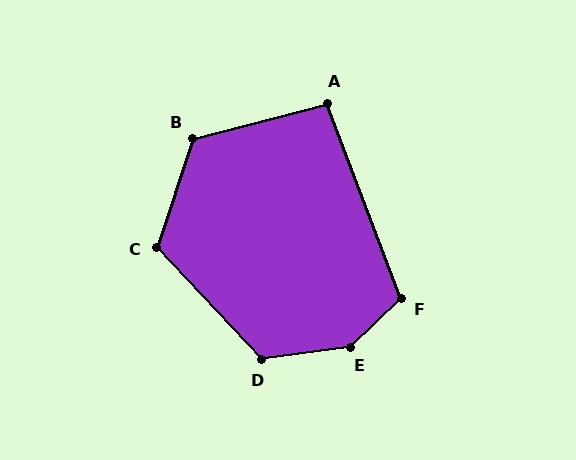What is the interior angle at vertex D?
Approximately 125 degrees (obtuse).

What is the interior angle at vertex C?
Approximately 119 degrees (obtuse).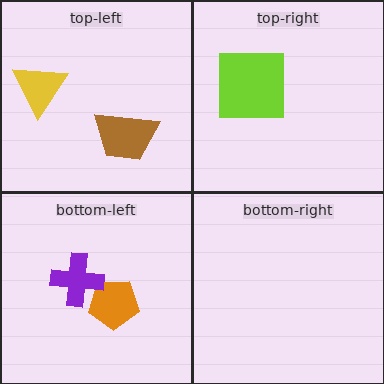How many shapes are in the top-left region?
2.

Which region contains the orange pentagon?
The bottom-left region.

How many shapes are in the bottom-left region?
2.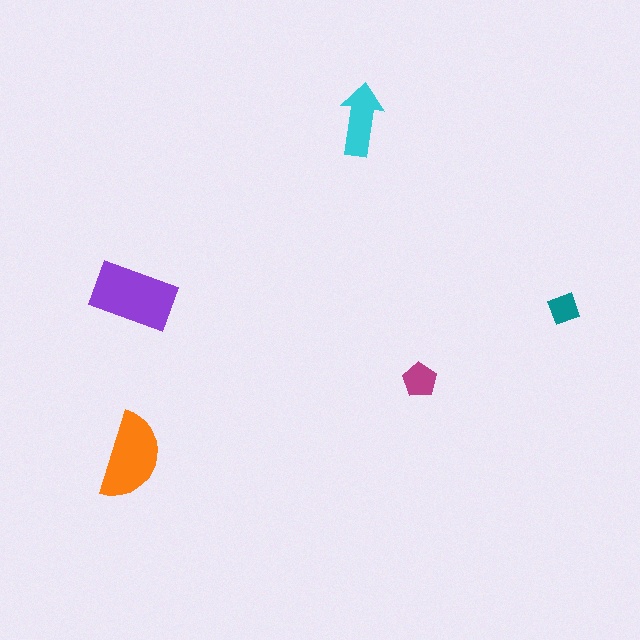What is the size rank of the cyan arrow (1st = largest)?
3rd.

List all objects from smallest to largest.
The teal square, the magenta pentagon, the cyan arrow, the orange semicircle, the purple rectangle.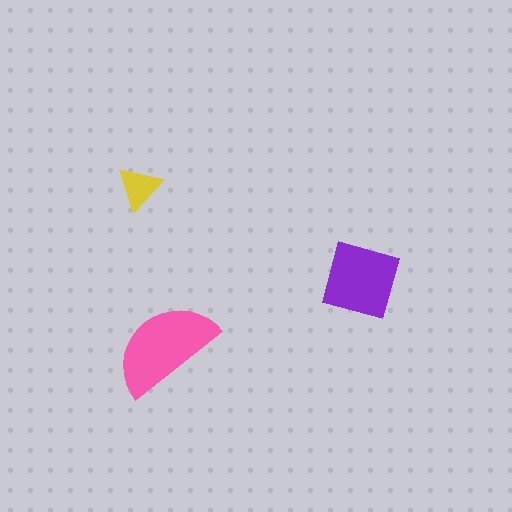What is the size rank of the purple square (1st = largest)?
2nd.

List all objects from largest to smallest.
The pink semicircle, the purple square, the yellow triangle.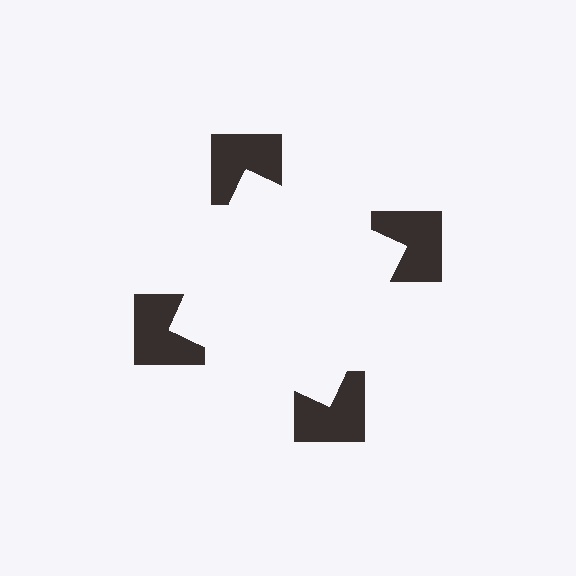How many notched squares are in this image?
There are 4 — one at each vertex of the illusory square.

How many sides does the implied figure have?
4 sides.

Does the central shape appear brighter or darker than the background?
It typically appears slightly brighter than the background, even though no actual brightness change is drawn.